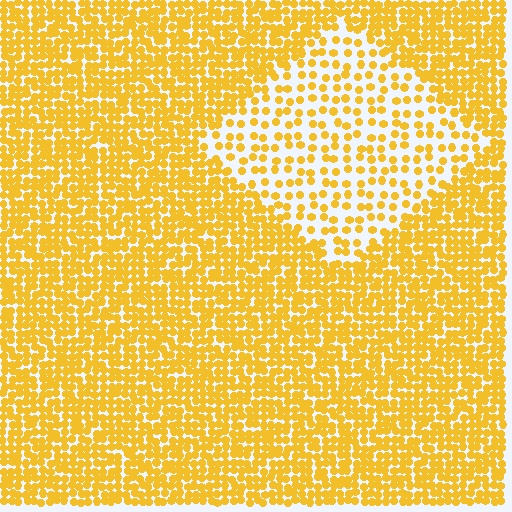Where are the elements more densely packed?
The elements are more densely packed outside the diamond boundary.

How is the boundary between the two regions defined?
The boundary is defined by a change in element density (approximately 2.4x ratio). All elements are the same color, size, and shape.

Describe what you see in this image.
The image contains small yellow elements arranged at two different densities. A diamond-shaped region is visible where the elements are less densely packed than the surrounding area.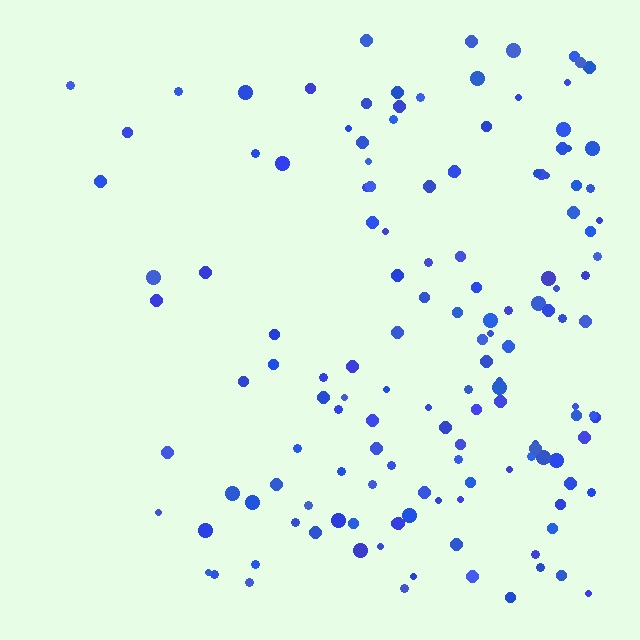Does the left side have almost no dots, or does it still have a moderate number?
Still a moderate number, just noticeably fewer than the right.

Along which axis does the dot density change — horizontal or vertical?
Horizontal.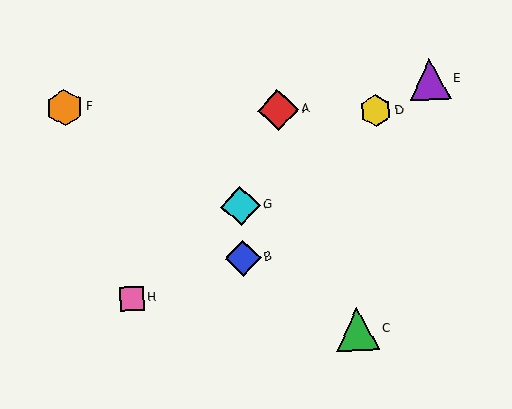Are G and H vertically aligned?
No, G is at x≈241 and H is at x≈132.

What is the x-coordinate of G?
Object G is at x≈241.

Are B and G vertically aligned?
Yes, both are at x≈243.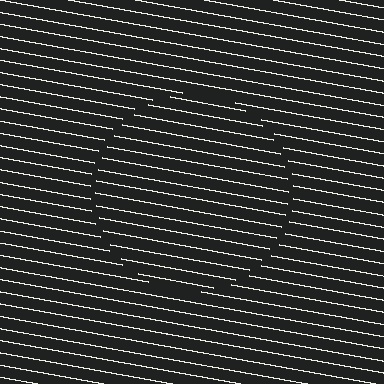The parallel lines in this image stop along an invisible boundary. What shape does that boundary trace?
An illusory circle. The interior of the shape contains the same grating, shifted by half a period — the contour is defined by the phase discontinuity where line-ends from the inner and outer gratings abut.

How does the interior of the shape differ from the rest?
The interior of the shape contains the same grating, shifted by half a period — the contour is defined by the phase discontinuity where line-ends from the inner and outer gratings abut.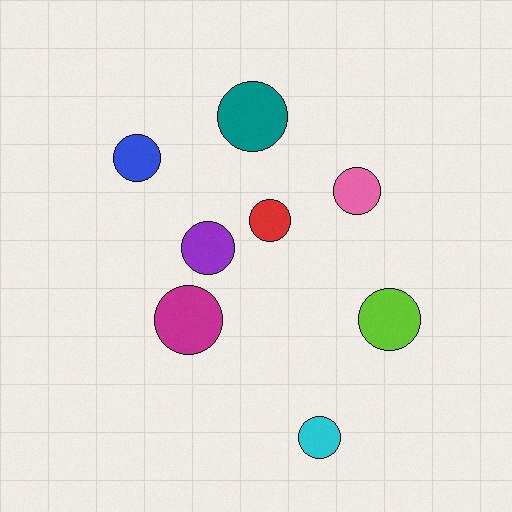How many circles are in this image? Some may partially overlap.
There are 8 circles.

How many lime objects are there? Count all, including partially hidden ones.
There is 1 lime object.